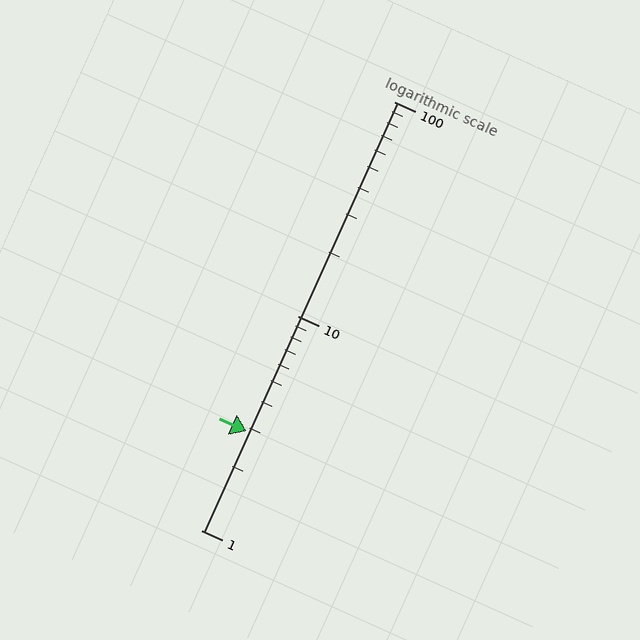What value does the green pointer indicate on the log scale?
The pointer indicates approximately 2.9.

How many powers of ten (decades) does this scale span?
The scale spans 2 decades, from 1 to 100.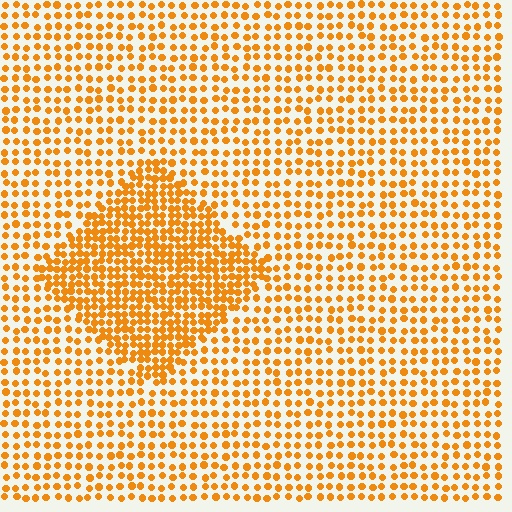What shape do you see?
I see a diamond.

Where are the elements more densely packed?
The elements are more densely packed inside the diamond boundary.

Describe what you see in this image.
The image contains small orange elements arranged at two different densities. A diamond-shaped region is visible where the elements are more densely packed than the surrounding area.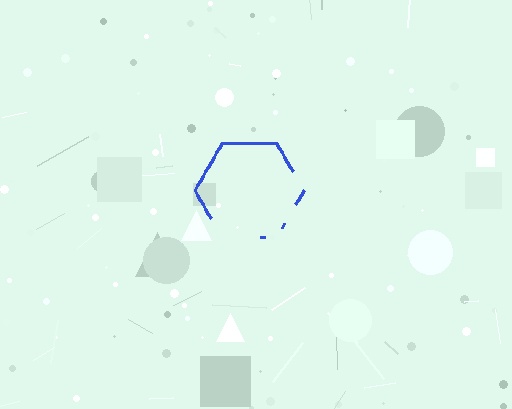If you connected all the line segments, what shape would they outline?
They would outline a hexagon.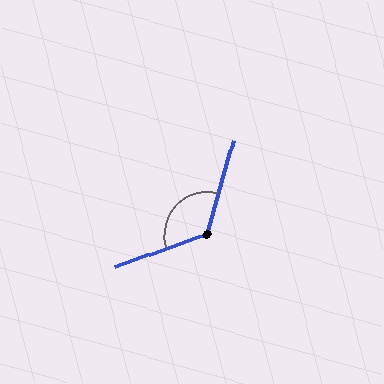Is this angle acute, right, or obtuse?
It is obtuse.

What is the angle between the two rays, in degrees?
Approximately 126 degrees.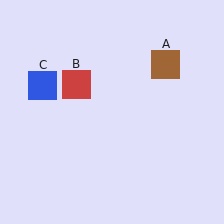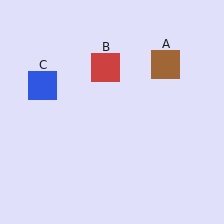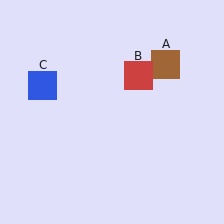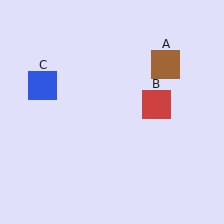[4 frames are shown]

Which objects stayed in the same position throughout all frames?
Brown square (object A) and blue square (object C) remained stationary.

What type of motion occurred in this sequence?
The red square (object B) rotated clockwise around the center of the scene.